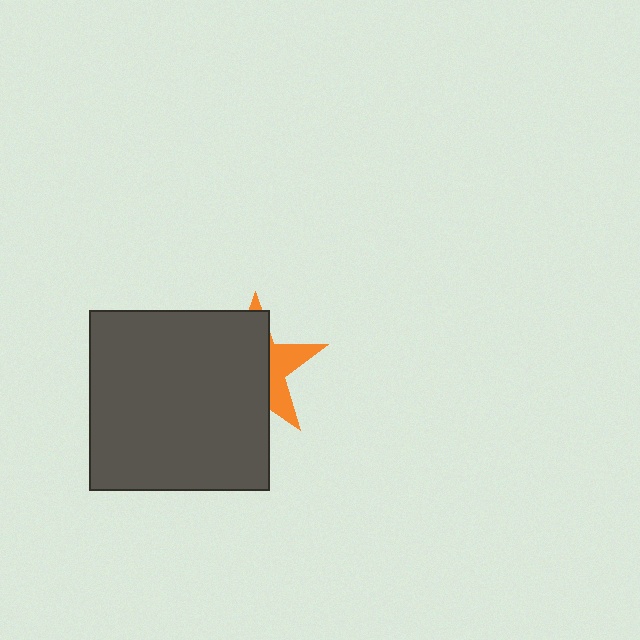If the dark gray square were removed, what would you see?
You would see the complete orange star.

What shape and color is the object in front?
The object in front is a dark gray square.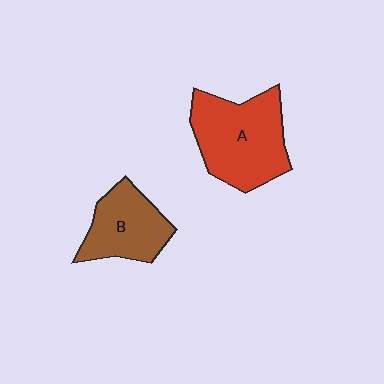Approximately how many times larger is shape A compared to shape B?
Approximately 1.5 times.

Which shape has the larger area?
Shape A (red).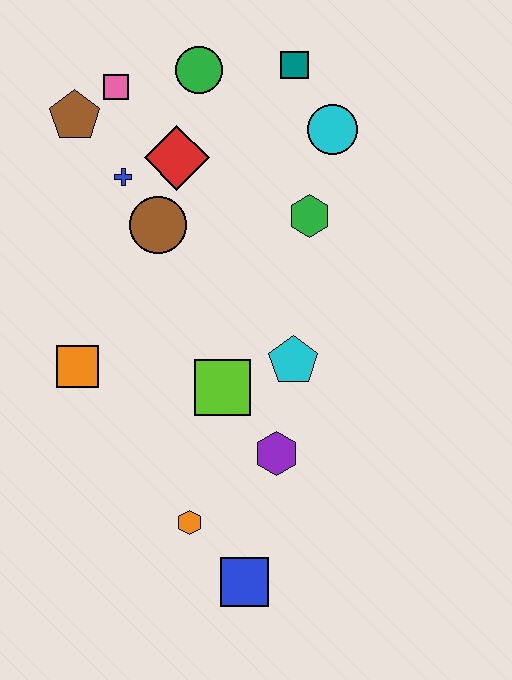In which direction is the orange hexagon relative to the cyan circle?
The orange hexagon is below the cyan circle.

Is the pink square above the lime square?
Yes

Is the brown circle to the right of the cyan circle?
No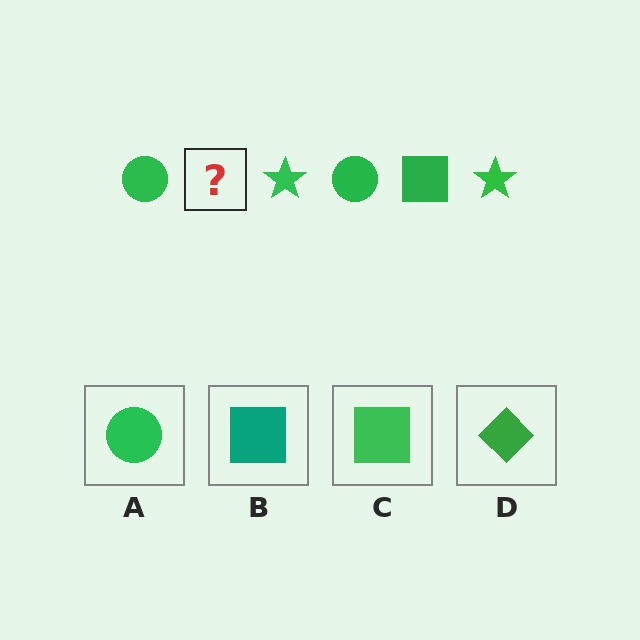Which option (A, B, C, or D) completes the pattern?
C.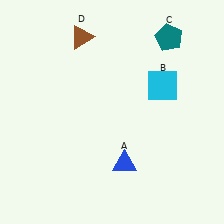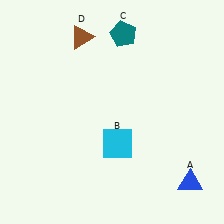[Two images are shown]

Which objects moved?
The objects that moved are: the blue triangle (A), the cyan square (B), the teal pentagon (C).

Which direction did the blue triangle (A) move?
The blue triangle (A) moved right.